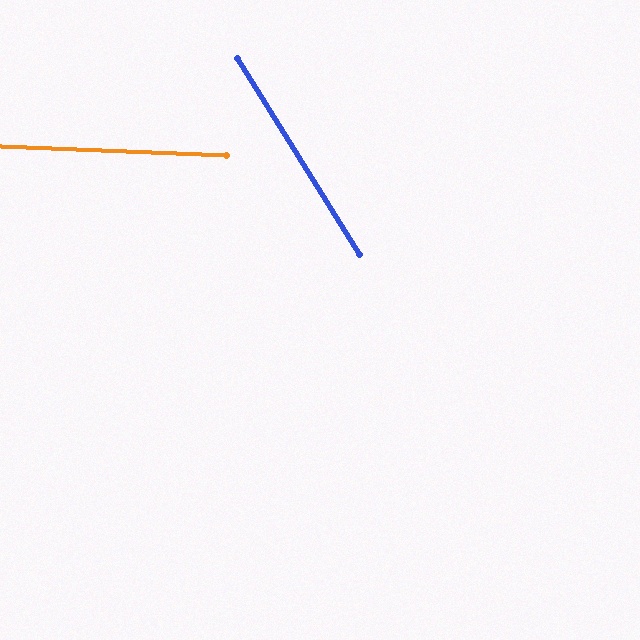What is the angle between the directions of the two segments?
Approximately 56 degrees.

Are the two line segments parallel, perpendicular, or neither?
Neither parallel nor perpendicular — they differ by about 56°.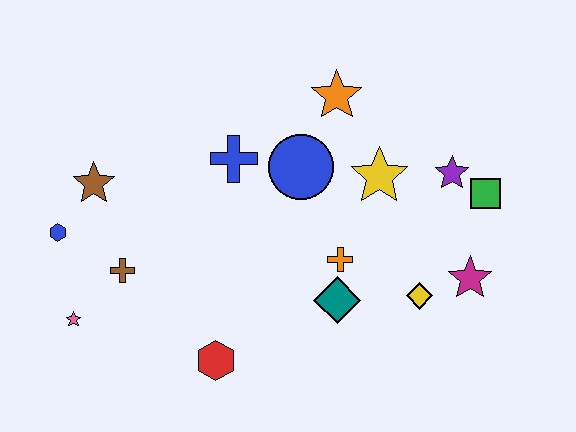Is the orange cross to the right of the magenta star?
No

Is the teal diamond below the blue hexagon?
Yes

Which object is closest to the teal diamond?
The orange cross is closest to the teal diamond.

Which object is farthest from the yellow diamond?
The blue hexagon is farthest from the yellow diamond.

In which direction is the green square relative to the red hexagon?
The green square is to the right of the red hexagon.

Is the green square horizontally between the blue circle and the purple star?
No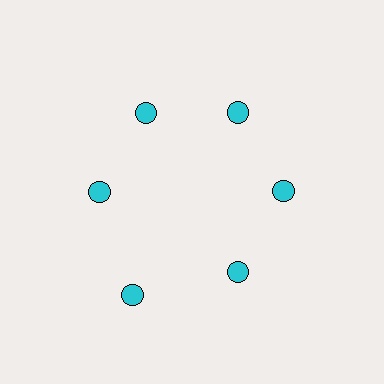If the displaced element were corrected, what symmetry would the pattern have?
It would have 6-fold rotational symmetry — the pattern would map onto itself every 60 degrees.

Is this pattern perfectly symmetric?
No. The 6 cyan circles are arranged in a ring, but one element near the 7 o'clock position is pushed outward from the center, breaking the 6-fold rotational symmetry.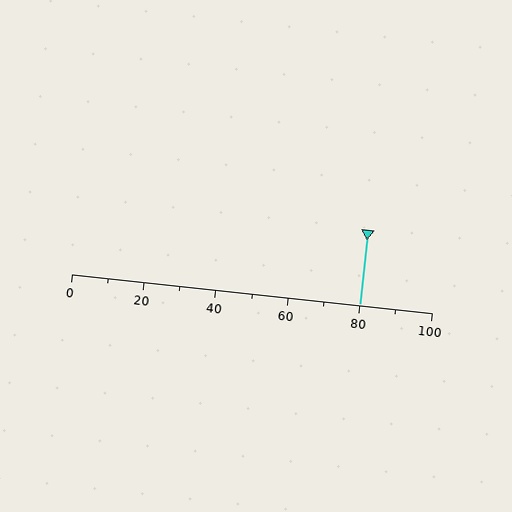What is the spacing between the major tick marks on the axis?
The major ticks are spaced 20 apart.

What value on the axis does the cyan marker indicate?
The marker indicates approximately 80.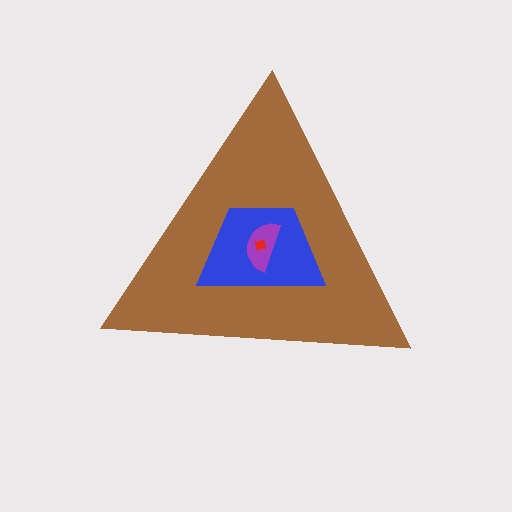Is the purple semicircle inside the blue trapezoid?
Yes.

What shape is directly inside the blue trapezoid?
The purple semicircle.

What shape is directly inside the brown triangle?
The blue trapezoid.